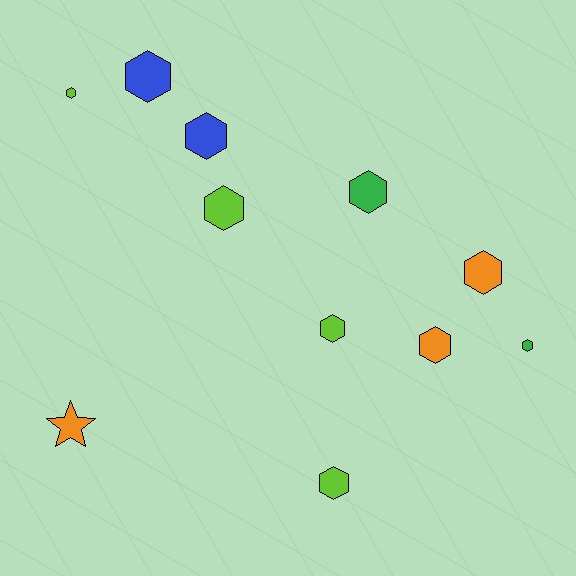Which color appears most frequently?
Lime, with 4 objects.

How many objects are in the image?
There are 11 objects.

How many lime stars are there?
There are no lime stars.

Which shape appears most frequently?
Hexagon, with 10 objects.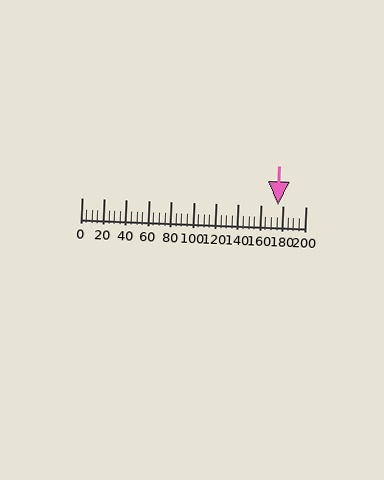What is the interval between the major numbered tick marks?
The major tick marks are spaced 20 units apart.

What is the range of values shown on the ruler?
The ruler shows values from 0 to 200.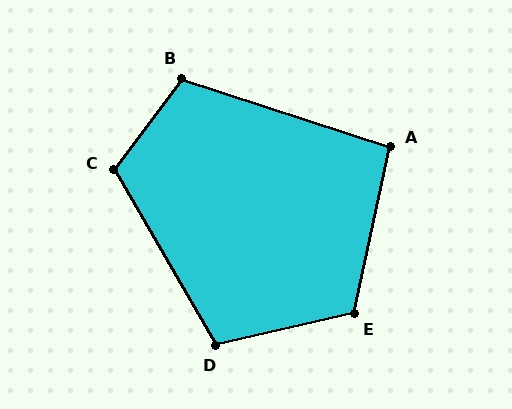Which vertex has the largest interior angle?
E, at approximately 115 degrees.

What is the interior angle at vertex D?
Approximately 107 degrees (obtuse).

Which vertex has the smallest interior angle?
A, at approximately 96 degrees.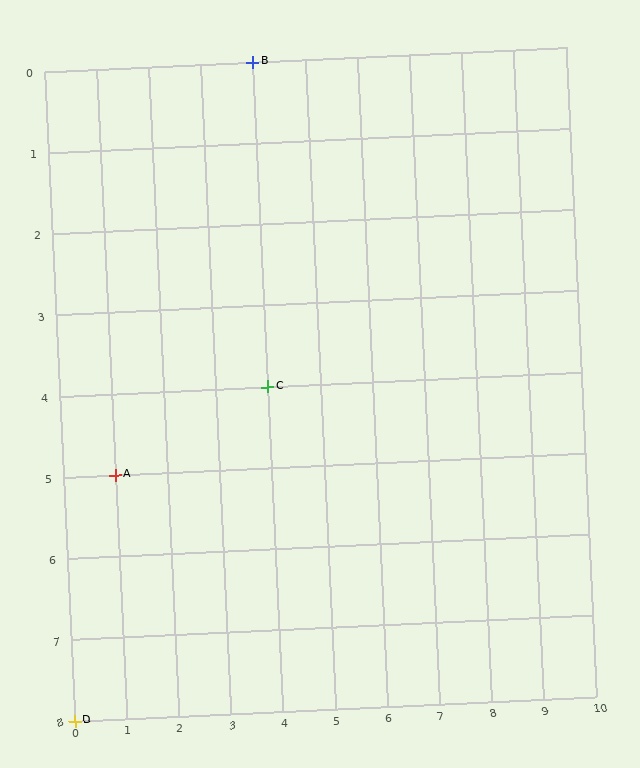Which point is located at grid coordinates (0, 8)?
Point D is at (0, 8).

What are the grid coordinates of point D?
Point D is at grid coordinates (0, 8).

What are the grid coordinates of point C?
Point C is at grid coordinates (4, 4).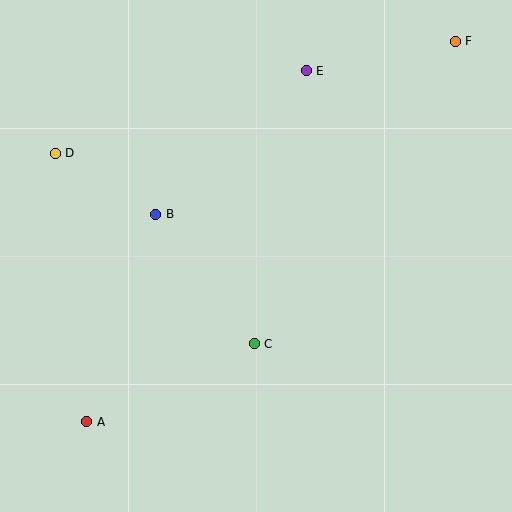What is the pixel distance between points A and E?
The distance between A and E is 414 pixels.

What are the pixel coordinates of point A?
Point A is at (87, 422).